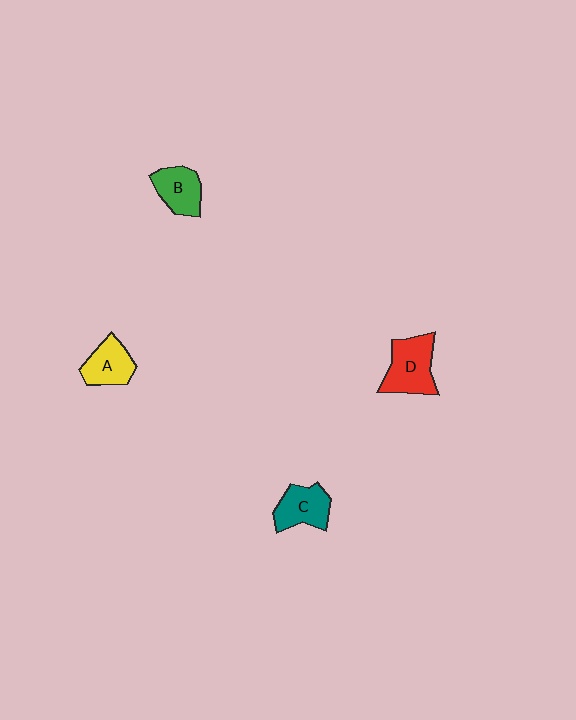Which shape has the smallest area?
Shape B (green).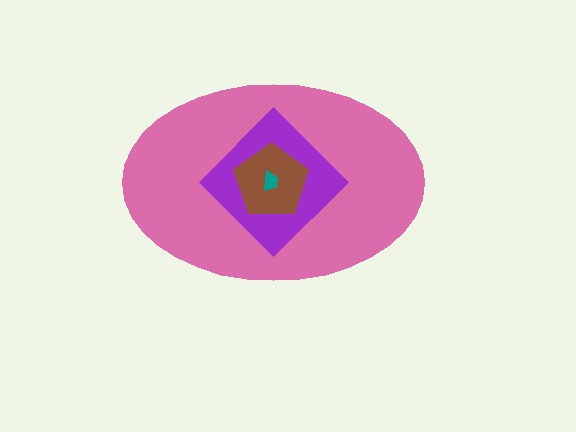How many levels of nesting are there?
4.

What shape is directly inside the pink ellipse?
The purple diamond.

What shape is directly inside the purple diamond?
The brown pentagon.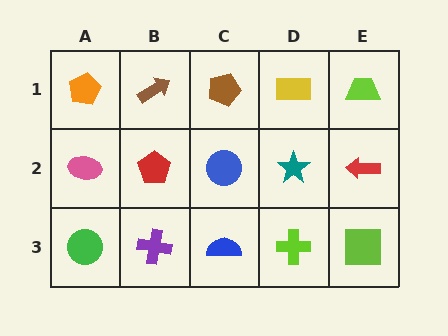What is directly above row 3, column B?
A red pentagon.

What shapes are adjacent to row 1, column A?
A pink ellipse (row 2, column A), a brown arrow (row 1, column B).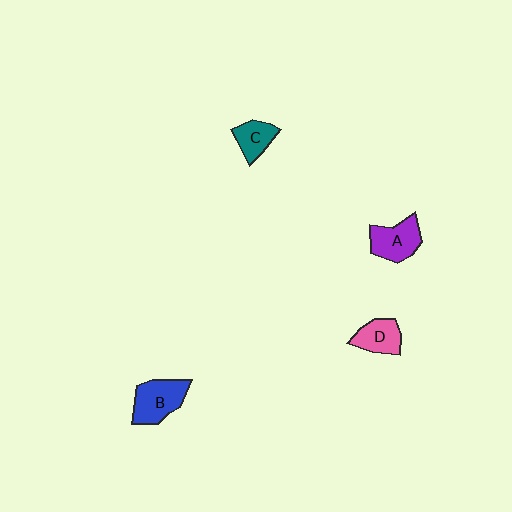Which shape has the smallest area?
Shape C (teal).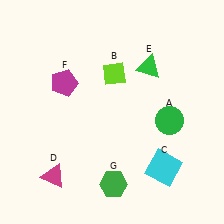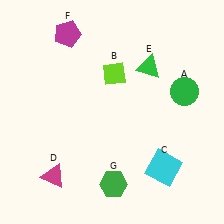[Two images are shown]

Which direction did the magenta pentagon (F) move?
The magenta pentagon (F) moved up.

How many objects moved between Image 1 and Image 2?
2 objects moved between the two images.